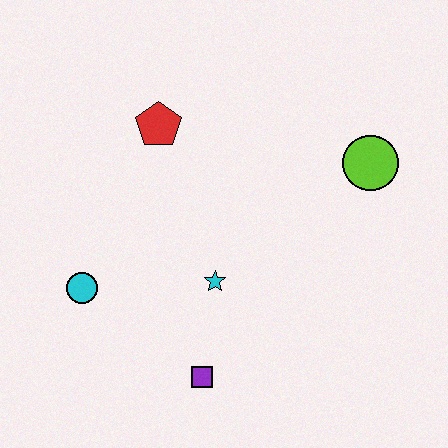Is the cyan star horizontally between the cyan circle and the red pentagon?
No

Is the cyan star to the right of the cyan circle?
Yes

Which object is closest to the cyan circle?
The cyan star is closest to the cyan circle.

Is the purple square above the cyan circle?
No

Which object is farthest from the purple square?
The lime circle is farthest from the purple square.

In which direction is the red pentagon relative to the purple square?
The red pentagon is above the purple square.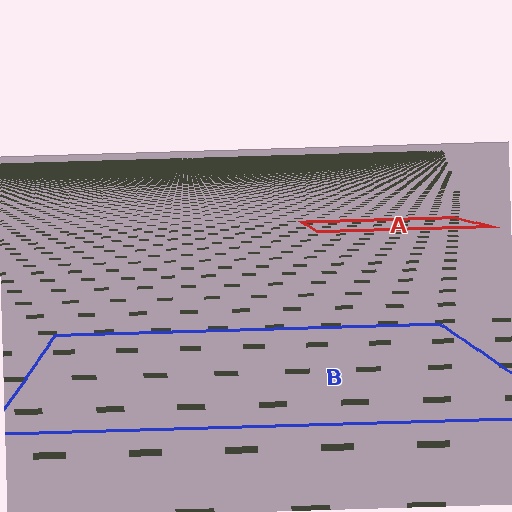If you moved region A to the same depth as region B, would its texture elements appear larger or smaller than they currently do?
They would appear larger. At a closer depth, the same texture elements are projected at a bigger on-screen size.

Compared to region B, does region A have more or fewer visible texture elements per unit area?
Region A has more texture elements per unit area — they are packed more densely because it is farther away.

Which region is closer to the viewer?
Region B is closer. The texture elements there are larger and more spread out.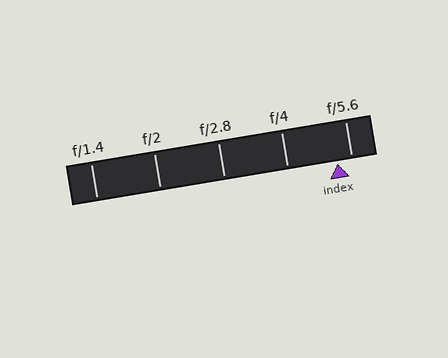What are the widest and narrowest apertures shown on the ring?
The widest aperture shown is f/1.4 and the narrowest is f/5.6.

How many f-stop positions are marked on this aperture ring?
There are 5 f-stop positions marked.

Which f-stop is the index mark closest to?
The index mark is closest to f/5.6.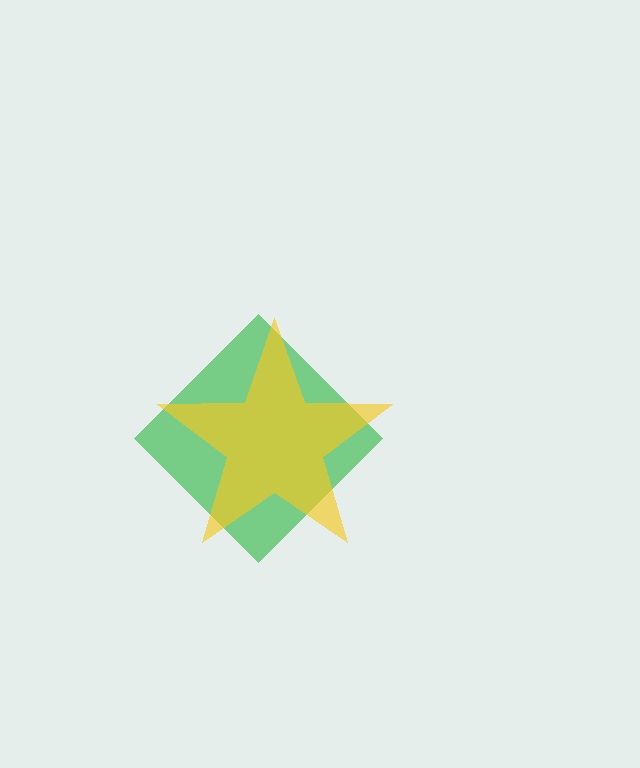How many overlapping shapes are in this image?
There are 2 overlapping shapes in the image.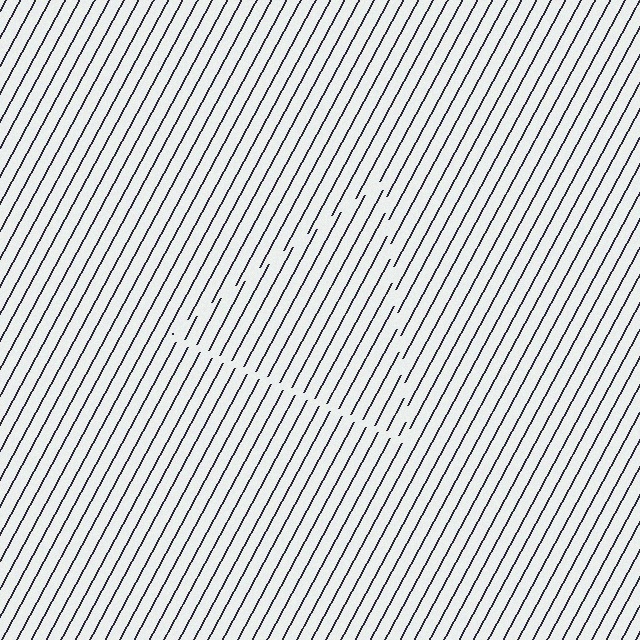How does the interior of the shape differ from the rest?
The interior of the shape contains the same grating, shifted by half a period — the contour is defined by the phase discontinuity where line-ends from the inner and outer gratings abut.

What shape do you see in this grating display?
An illusory triangle. The interior of the shape contains the same grating, shifted by half a period — the contour is defined by the phase discontinuity where line-ends from the inner and outer gratings abut.